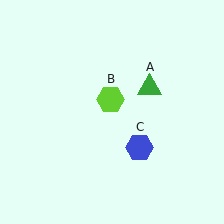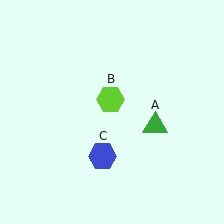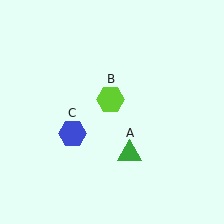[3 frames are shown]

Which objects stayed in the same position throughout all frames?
Lime hexagon (object B) remained stationary.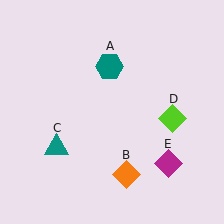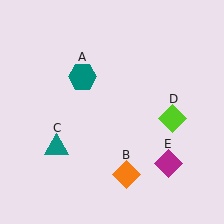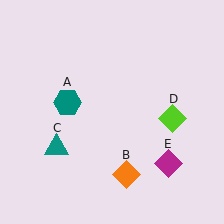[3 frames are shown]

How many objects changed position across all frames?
1 object changed position: teal hexagon (object A).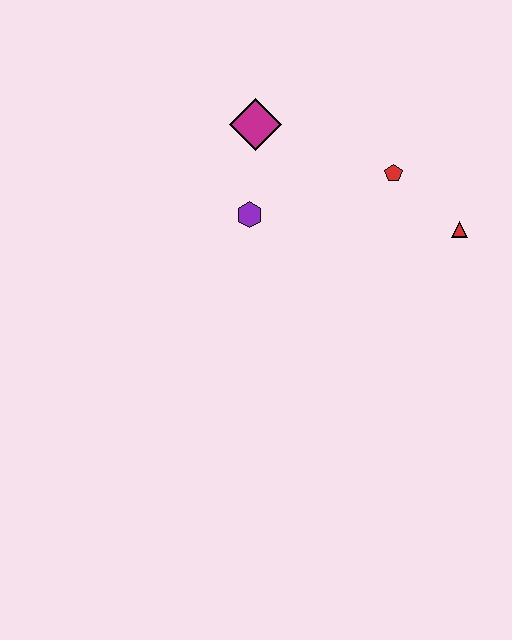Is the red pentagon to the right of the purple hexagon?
Yes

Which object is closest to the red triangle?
The red pentagon is closest to the red triangle.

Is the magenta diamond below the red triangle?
No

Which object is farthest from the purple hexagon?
The red triangle is farthest from the purple hexagon.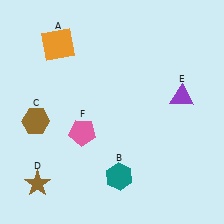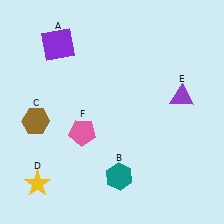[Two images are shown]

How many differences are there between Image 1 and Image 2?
There are 2 differences between the two images.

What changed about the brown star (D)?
In Image 1, D is brown. In Image 2, it changed to yellow.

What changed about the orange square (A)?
In Image 1, A is orange. In Image 2, it changed to purple.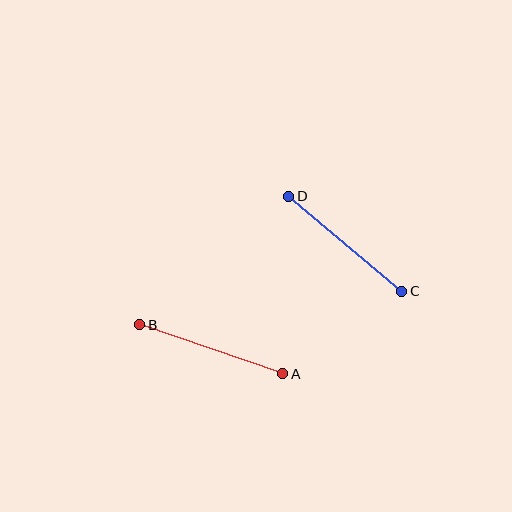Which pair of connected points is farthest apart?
Points A and B are farthest apart.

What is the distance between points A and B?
The distance is approximately 151 pixels.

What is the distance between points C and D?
The distance is approximately 147 pixels.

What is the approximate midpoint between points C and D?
The midpoint is at approximately (345, 244) pixels.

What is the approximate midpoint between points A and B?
The midpoint is at approximately (211, 349) pixels.